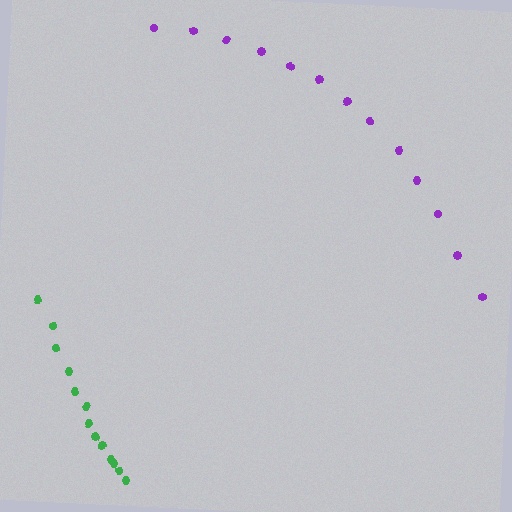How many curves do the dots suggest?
There are 2 distinct paths.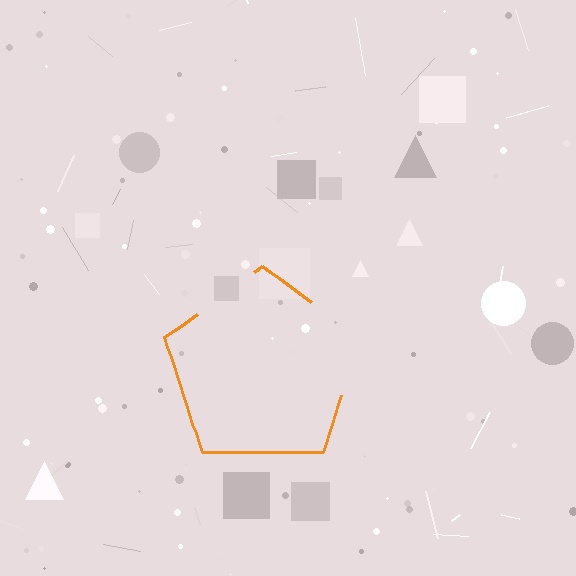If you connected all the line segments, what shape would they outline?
They would outline a pentagon.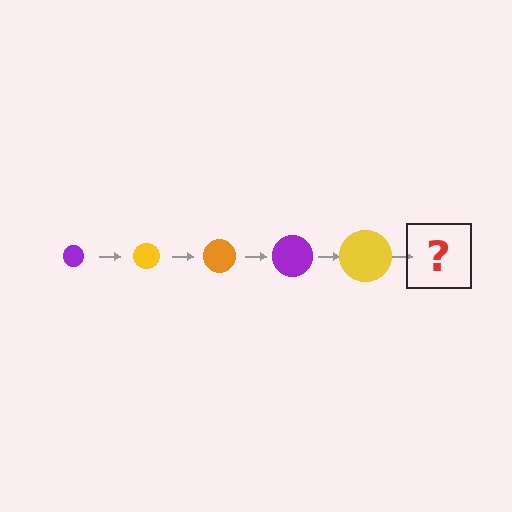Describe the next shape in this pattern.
It should be an orange circle, larger than the previous one.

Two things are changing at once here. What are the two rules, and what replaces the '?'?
The two rules are that the circle grows larger each step and the color cycles through purple, yellow, and orange. The '?' should be an orange circle, larger than the previous one.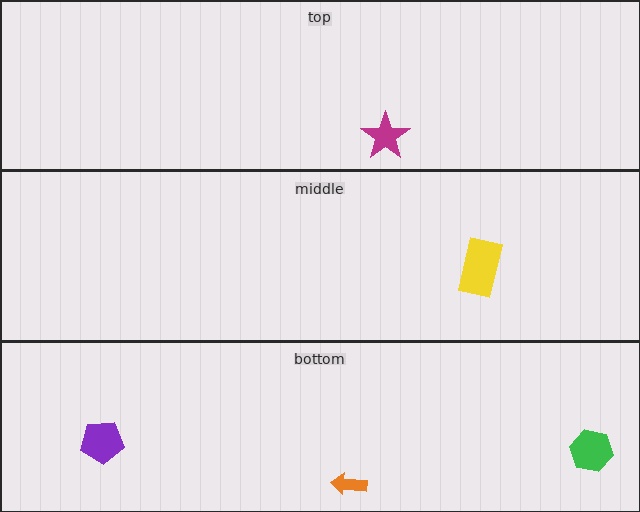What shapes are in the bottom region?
The green hexagon, the purple pentagon, the orange arrow.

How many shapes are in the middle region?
1.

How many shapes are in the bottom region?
3.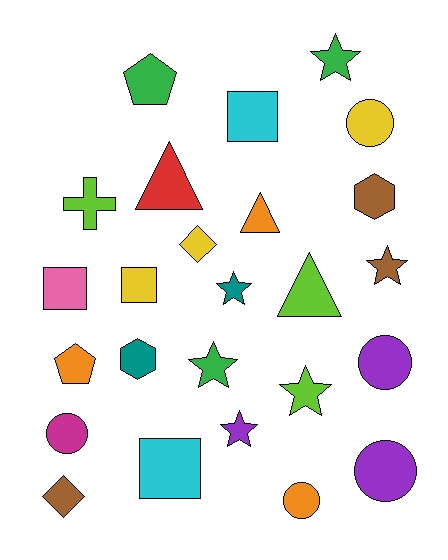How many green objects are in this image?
There are 3 green objects.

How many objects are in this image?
There are 25 objects.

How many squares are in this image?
There are 4 squares.